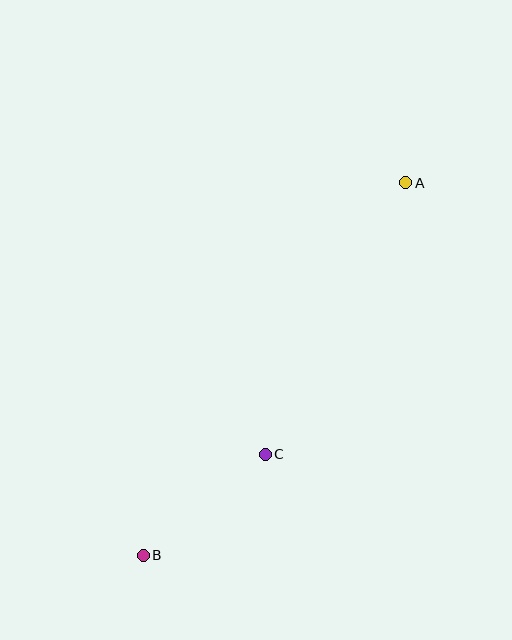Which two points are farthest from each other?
Points A and B are farthest from each other.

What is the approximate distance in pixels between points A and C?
The distance between A and C is approximately 306 pixels.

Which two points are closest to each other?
Points B and C are closest to each other.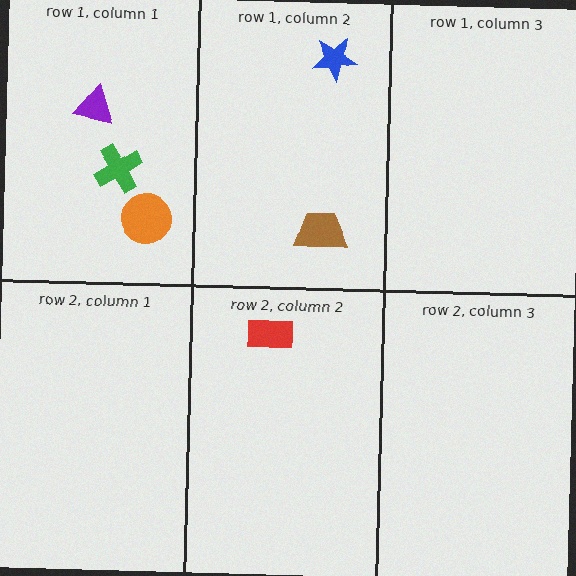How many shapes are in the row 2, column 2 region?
1.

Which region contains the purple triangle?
The row 1, column 1 region.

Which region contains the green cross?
The row 1, column 1 region.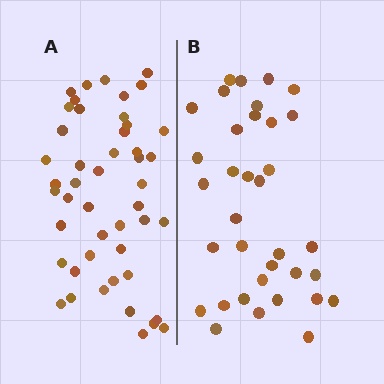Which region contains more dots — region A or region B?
Region A (the left region) has more dots.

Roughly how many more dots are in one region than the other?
Region A has roughly 12 or so more dots than region B.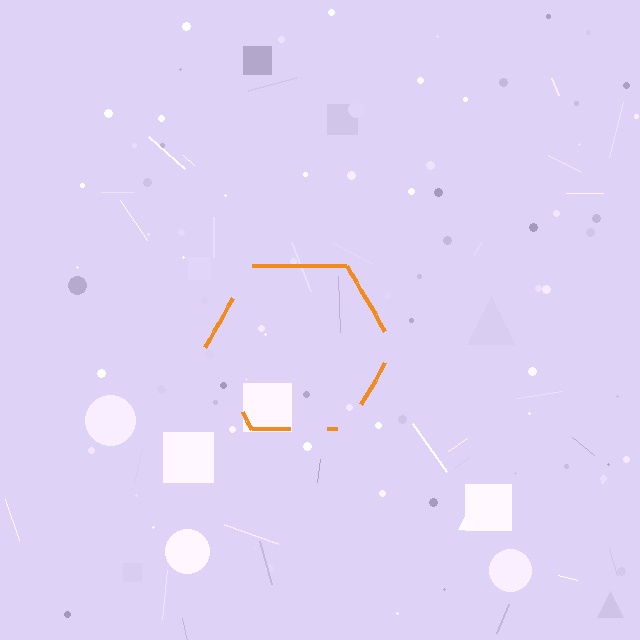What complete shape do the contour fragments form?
The contour fragments form a hexagon.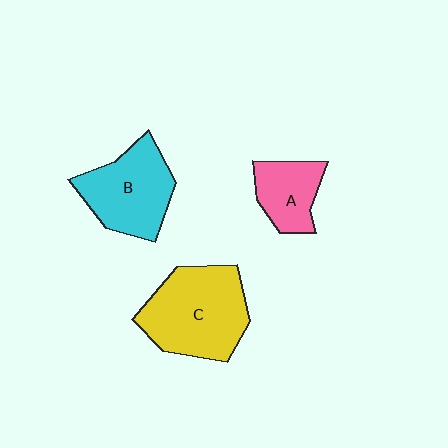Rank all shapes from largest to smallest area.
From largest to smallest: C (yellow), B (cyan), A (pink).